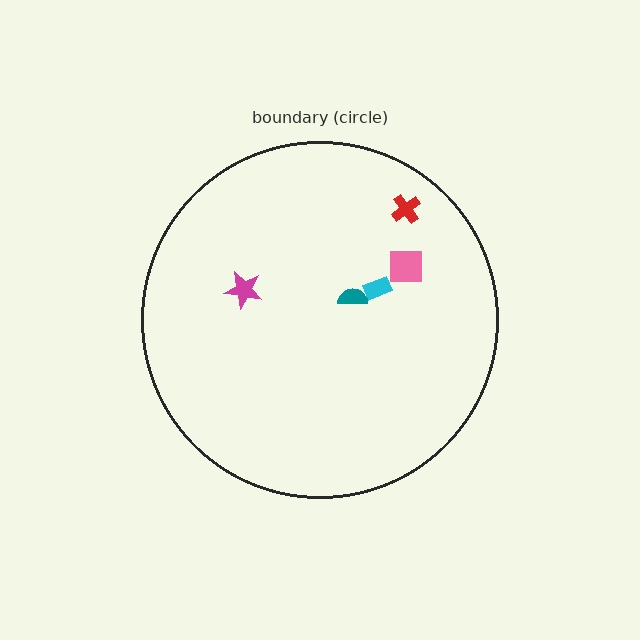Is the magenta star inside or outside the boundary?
Inside.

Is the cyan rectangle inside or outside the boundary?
Inside.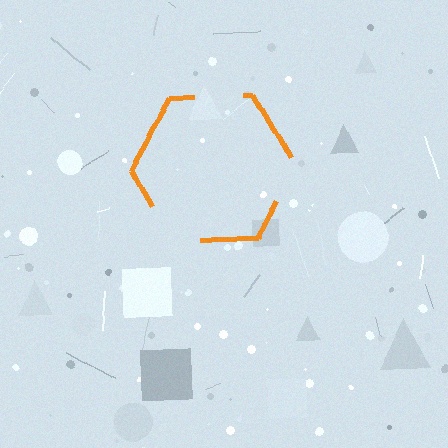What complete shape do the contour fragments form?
The contour fragments form a hexagon.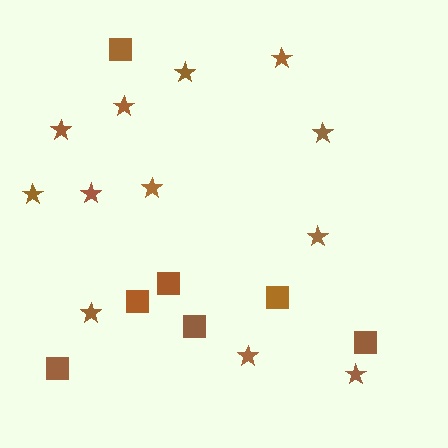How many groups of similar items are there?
There are 2 groups: one group of stars (12) and one group of squares (7).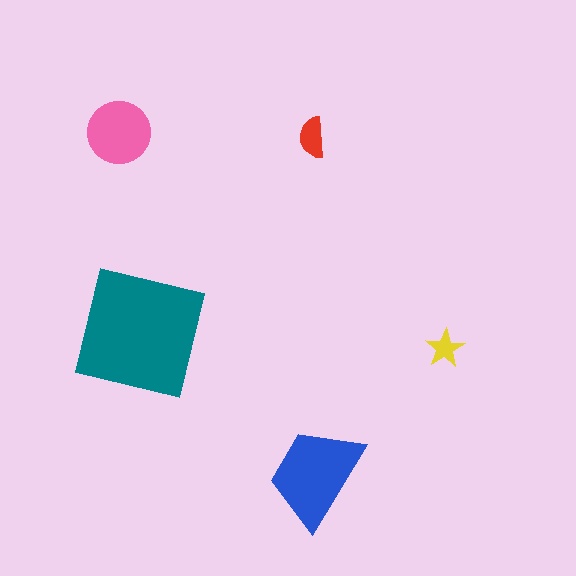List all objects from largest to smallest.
The teal square, the blue trapezoid, the pink circle, the red semicircle, the yellow star.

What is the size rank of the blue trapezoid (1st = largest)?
2nd.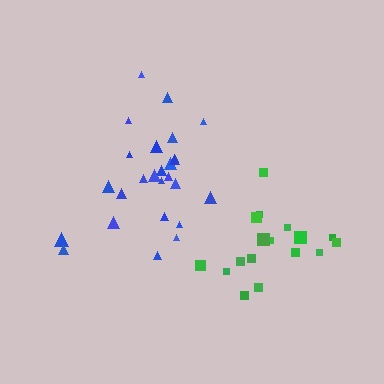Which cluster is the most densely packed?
Blue.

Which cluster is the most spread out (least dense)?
Green.